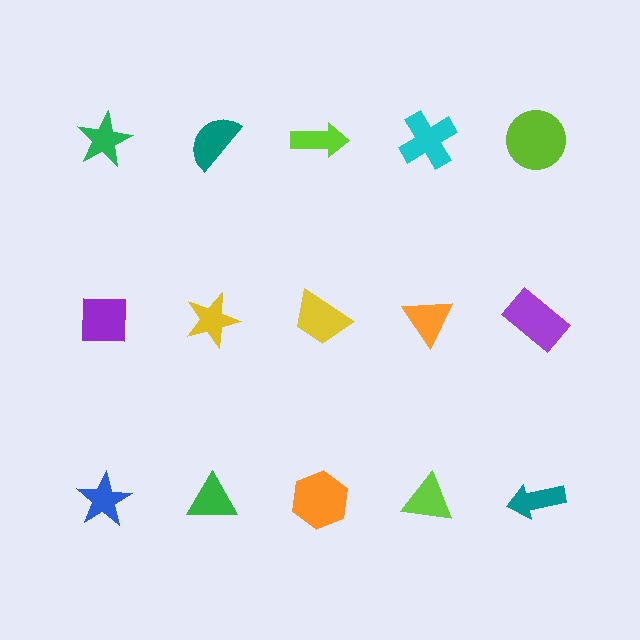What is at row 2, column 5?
A purple rectangle.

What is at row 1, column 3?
A lime arrow.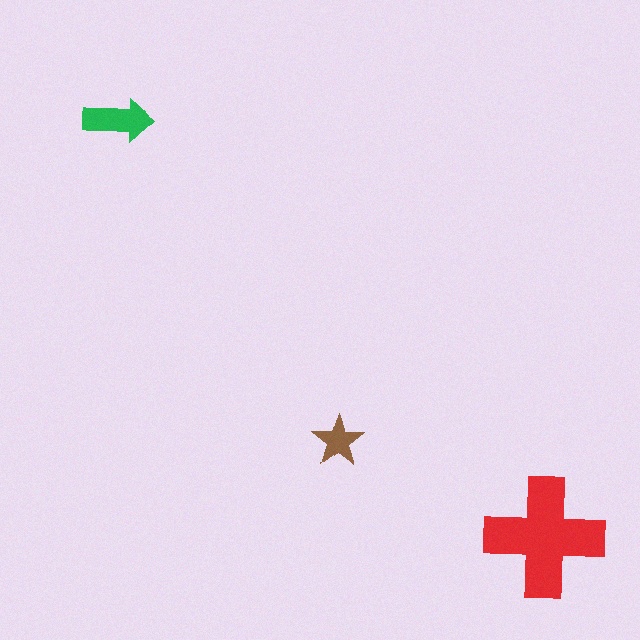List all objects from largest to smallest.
The red cross, the green arrow, the brown star.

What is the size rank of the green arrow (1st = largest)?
2nd.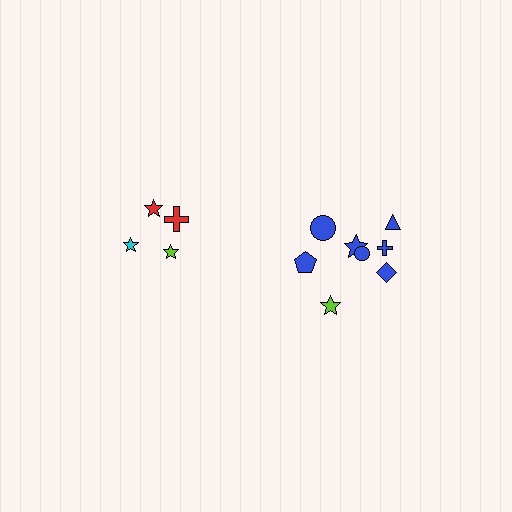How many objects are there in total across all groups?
There are 12 objects.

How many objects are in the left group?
There are 4 objects.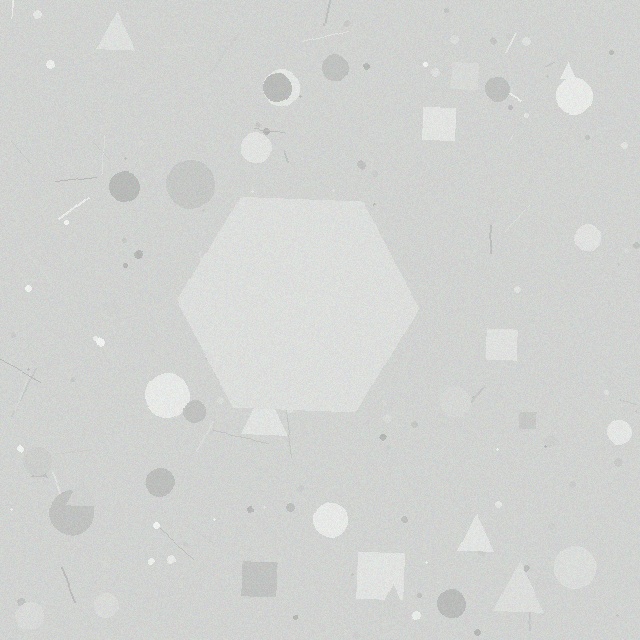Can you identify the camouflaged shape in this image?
The camouflaged shape is a hexagon.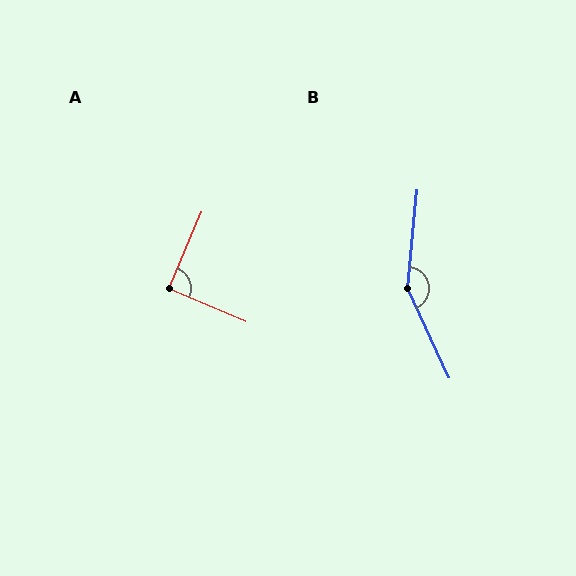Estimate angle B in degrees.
Approximately 150 degrees.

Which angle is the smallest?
A, at approximately 90 degrees.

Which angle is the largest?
B, at approximately 150 degrees.